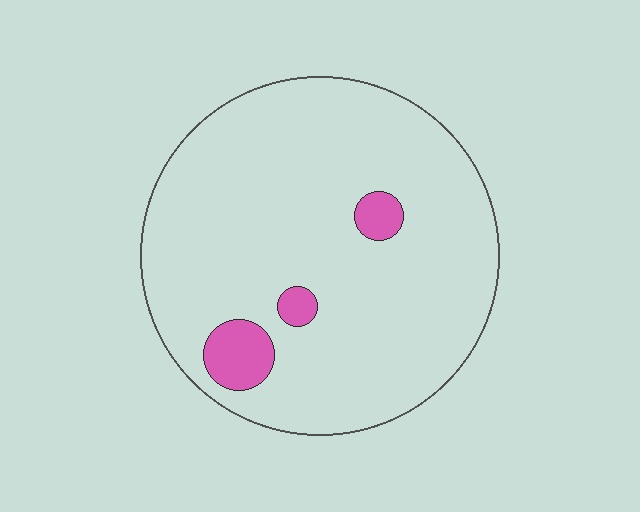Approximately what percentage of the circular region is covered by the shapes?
Approximately 5%.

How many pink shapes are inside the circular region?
3.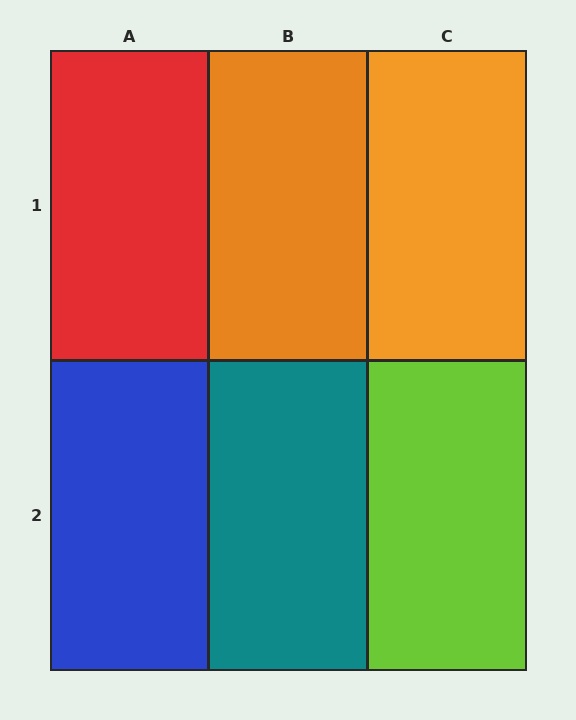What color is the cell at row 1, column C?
Orange.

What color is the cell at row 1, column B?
Orange.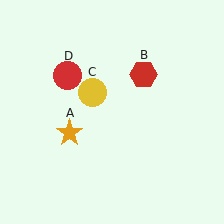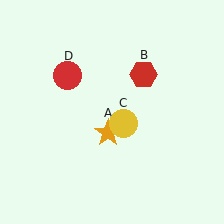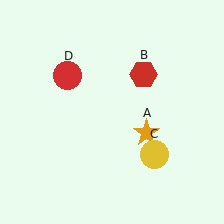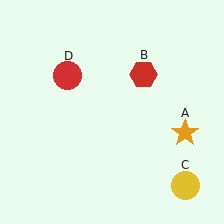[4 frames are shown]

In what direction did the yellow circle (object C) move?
The yellow circle (object C) moved down and to the right.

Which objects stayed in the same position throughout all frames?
Red hexagon (object B) and red circle (object D) remained stationary.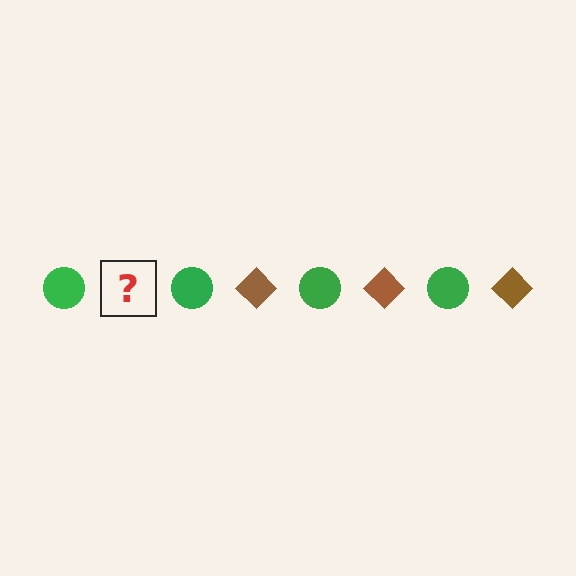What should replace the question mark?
The question mark should be replaced with a brown diamond.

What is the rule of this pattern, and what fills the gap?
The rule is that the pattern alternates between green circle and brown diamond. The gap should be filled with a brown diamond.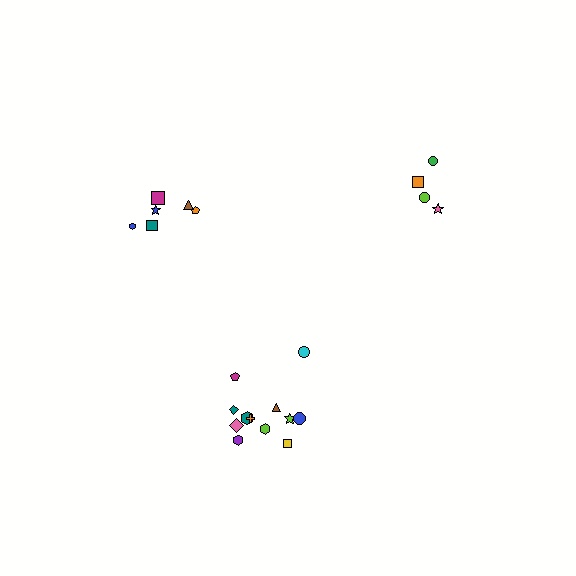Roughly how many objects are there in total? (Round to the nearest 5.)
Roughly 20 objects in total.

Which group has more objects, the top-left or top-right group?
The top-left group.